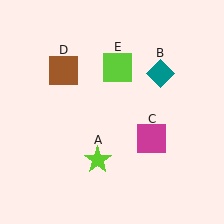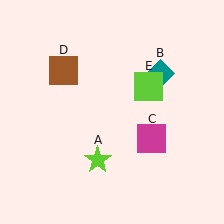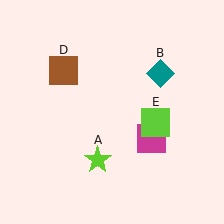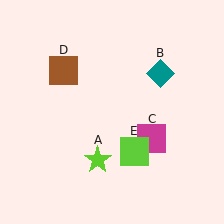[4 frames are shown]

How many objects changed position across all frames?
1 object changed position: lime square (object E).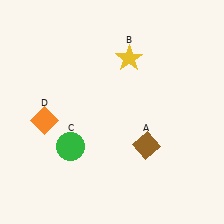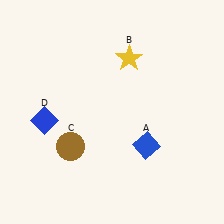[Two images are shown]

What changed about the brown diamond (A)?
In Image 1, A is brown. In Image 2, it changed to blue.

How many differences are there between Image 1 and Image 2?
There are 3 differences between the two images.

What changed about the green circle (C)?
In Image 1, C is green. In Image 2, it changed to brown.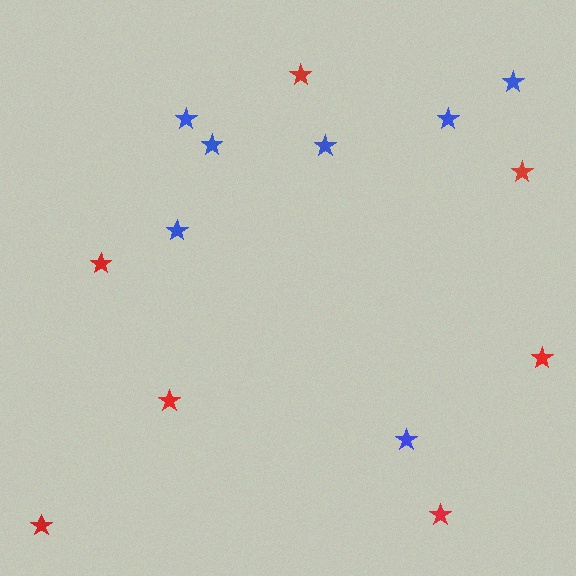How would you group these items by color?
There are 2 groups: one group of blue stars (7) and one group of red stars (7).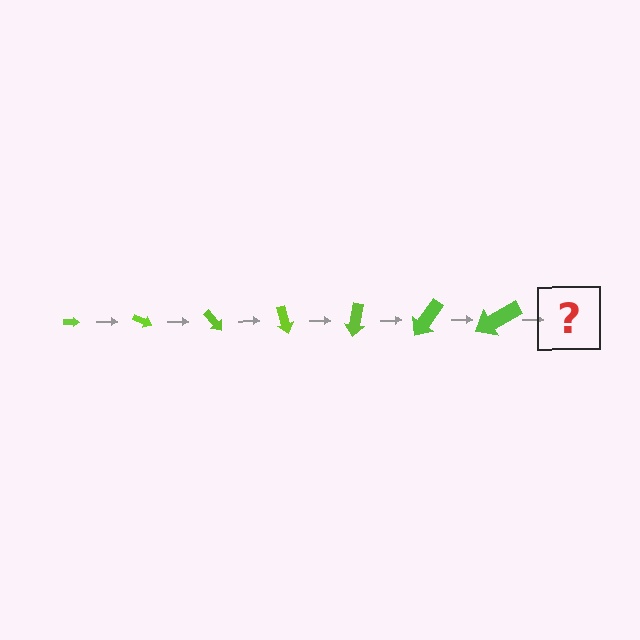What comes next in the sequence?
The next element should be an arrow, larger than the previous one and rotated 175 degrees from the start.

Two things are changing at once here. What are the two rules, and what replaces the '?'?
The two rules are that the arrow grows larger each step and it rotates 25 degrees each step. The '?' should be an arrow, larger than the previous one and rotated 175 degrees from the start.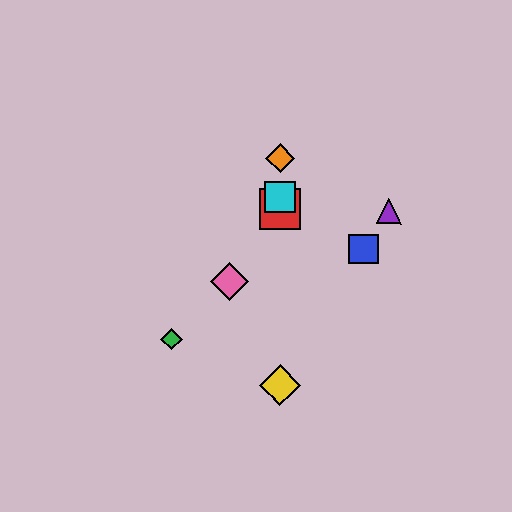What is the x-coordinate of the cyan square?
The cyan square is at x≈280.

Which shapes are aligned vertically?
The red square, the yellow diamond, the orange diamond, the cyan square are aligned vertically.